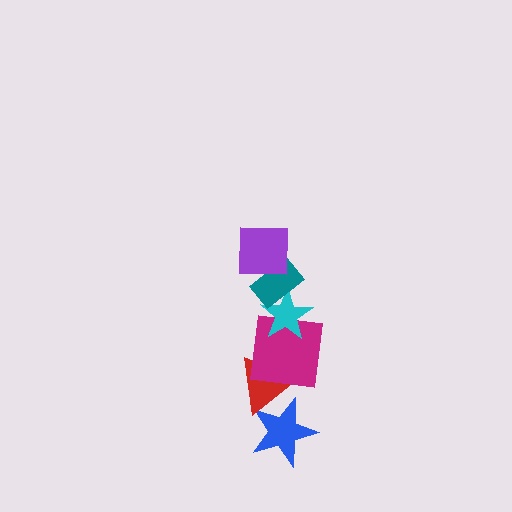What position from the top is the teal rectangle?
The teal rectangle is 2nd from the top.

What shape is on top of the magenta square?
The cyan star is on top of the magenta square.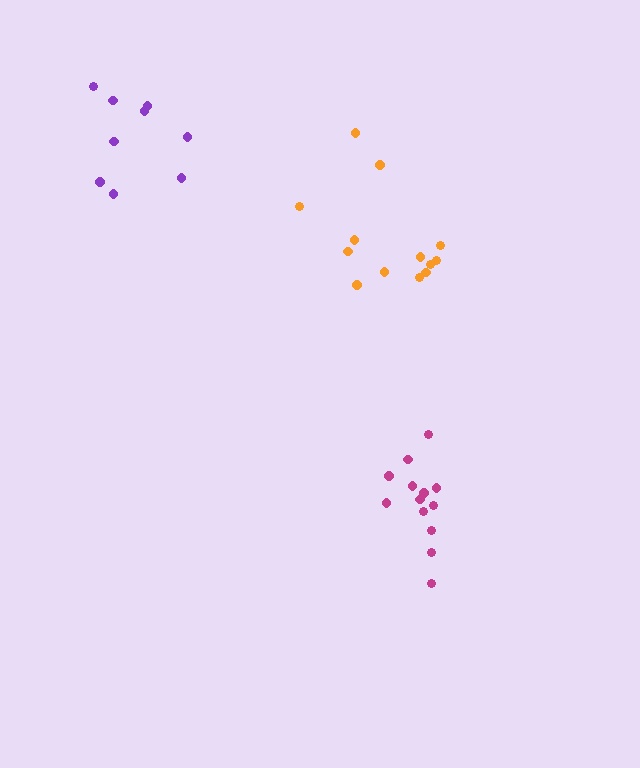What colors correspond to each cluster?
The clusters are colored: magenta, purple, orange.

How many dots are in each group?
Group 1: 13 dots, Group 2: 9 dots, Group 3: 13 dots (35 total).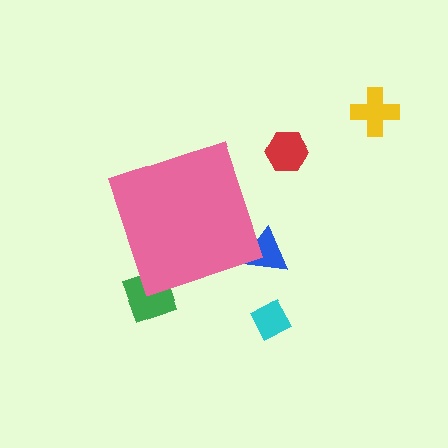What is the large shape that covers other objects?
A pink diamond.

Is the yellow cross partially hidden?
No, the yellow cross is fully visible.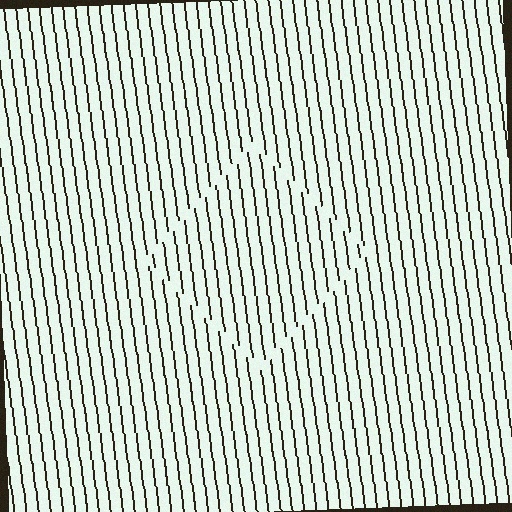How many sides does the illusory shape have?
4 sides — the line-ends trace a square.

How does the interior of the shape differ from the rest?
The interior of the shape contains the same grating, shifted by half a period — the contour is defined by the phase discontinuity where line-ends from the inner and outer gratings abut.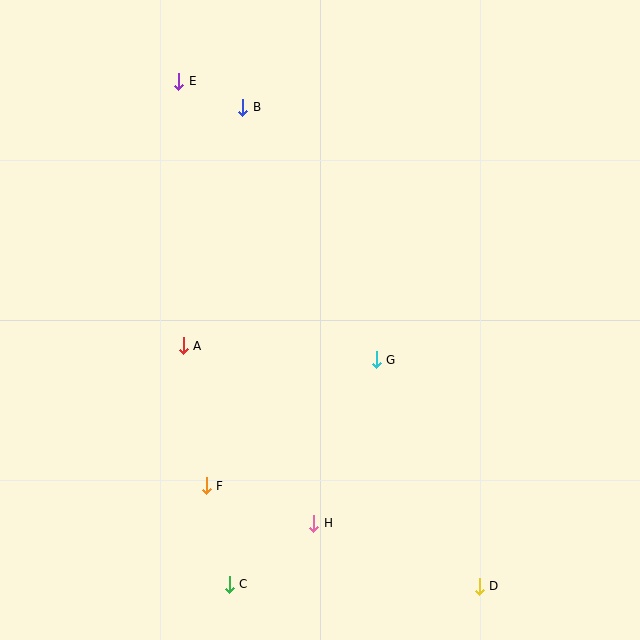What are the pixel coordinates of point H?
Point H is at (314, 523).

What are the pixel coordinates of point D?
Point D is at (479, 586).